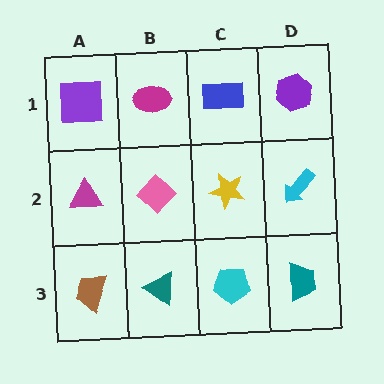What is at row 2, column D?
A cyan arrow.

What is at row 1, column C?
A blue rectangle.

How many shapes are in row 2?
4 shapes.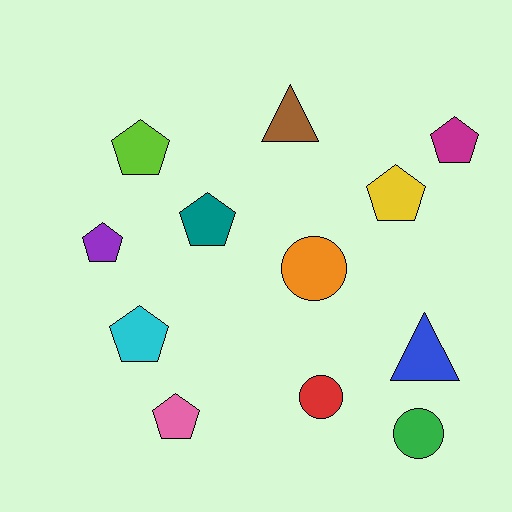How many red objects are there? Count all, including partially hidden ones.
There is 1 red object.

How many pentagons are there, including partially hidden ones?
There are 7 pentagons.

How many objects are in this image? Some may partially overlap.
There are 12 objects.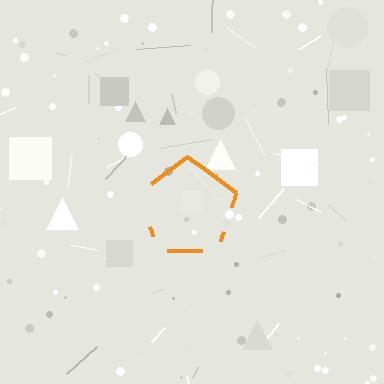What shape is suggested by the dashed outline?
The dashed outline suggests a pentagon.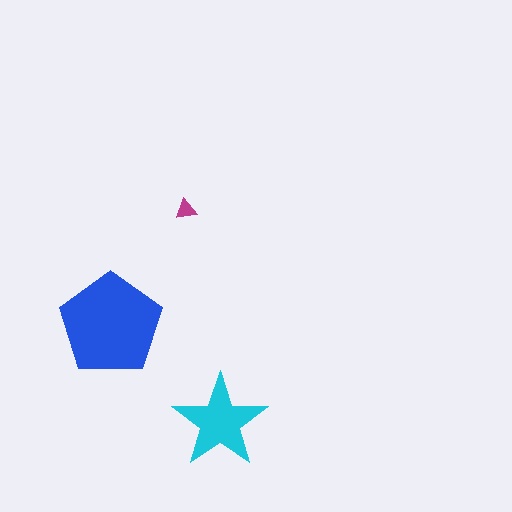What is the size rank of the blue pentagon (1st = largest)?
1st.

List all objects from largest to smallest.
The blue pentagon, the cyan star, the magenta triangle.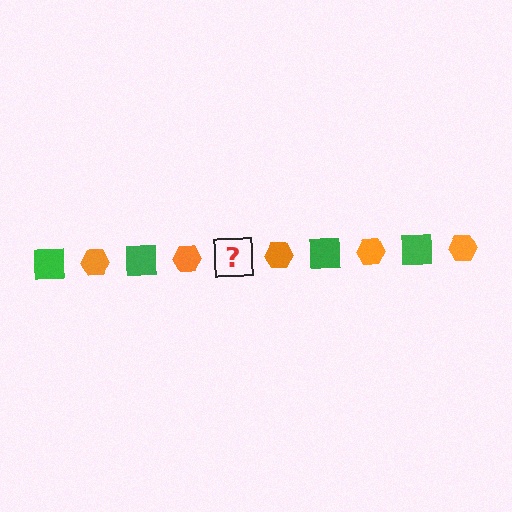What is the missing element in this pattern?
The missing element is a green square.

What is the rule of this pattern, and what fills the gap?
The rule is that the pattern alternates between green square and orange hexagon. The gap should be filled with a green square.